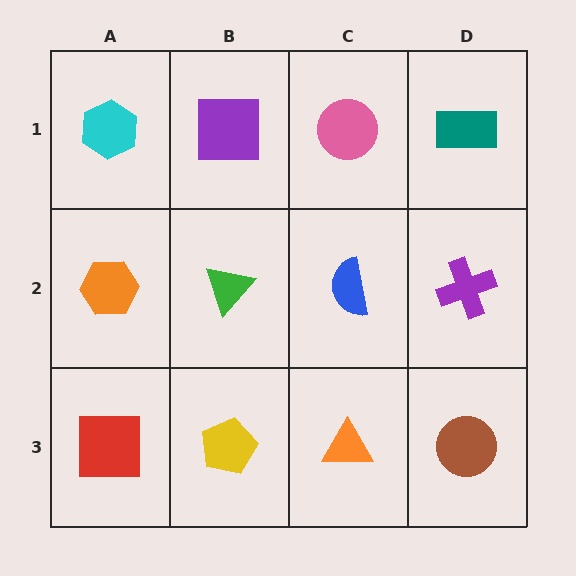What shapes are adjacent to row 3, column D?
A purple cross (row 2, column D), an orange triangle (row 3, column C).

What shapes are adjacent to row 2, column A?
A cyan hexagon (row 1, column A), a red square (row 3, column A), a green triangle (row 2, column B).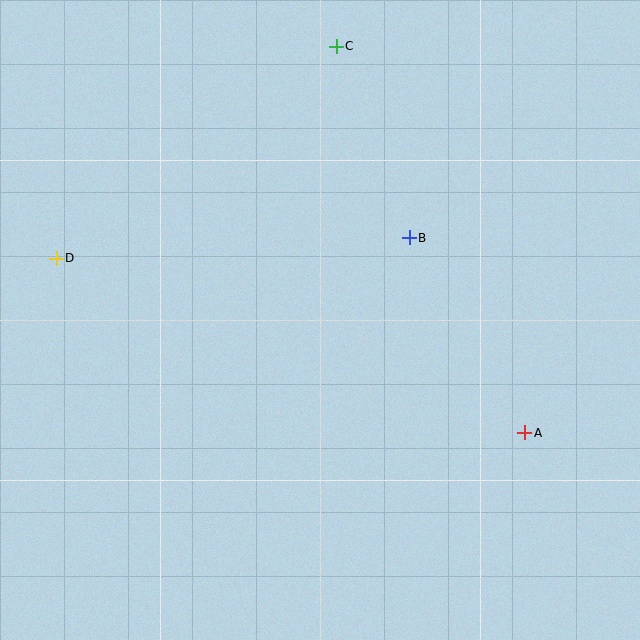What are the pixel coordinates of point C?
Point C is at (336, 46).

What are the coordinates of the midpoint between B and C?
The midpoint between B and C is at (373, 142).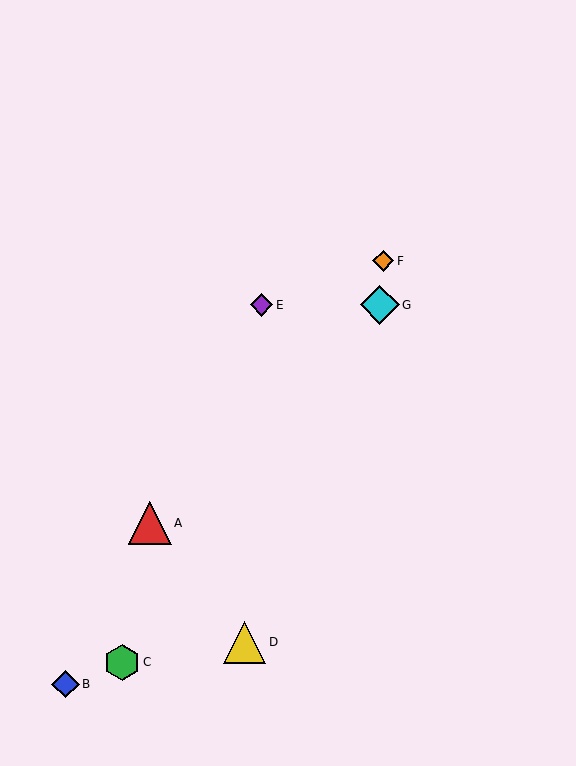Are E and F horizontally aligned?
No, E is at y≈305 and F is at y≈261.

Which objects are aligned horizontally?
Objects E, G are aligned horizontally.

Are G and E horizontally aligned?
Yes, both are at y≈305.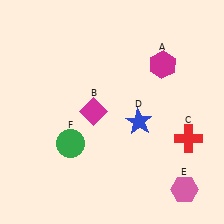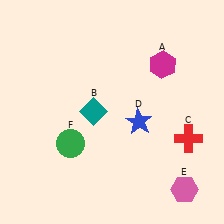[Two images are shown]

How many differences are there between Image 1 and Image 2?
There is 1 difference between the two images.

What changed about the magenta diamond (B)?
In Image 1, B is magenta. In Image 2, it changed to teal.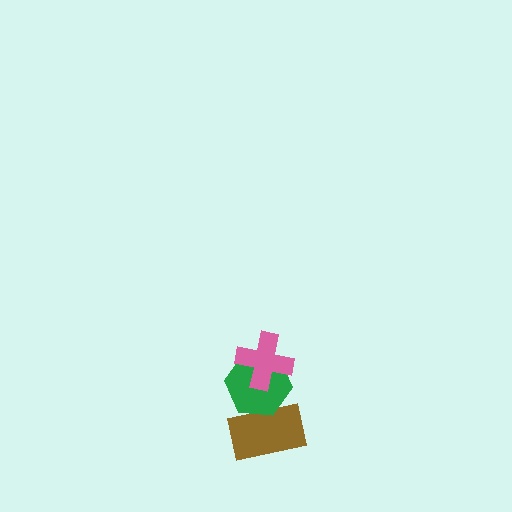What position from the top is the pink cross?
The pink cross is 1st from the top.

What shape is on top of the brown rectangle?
The green hexagon is on top of the brown rectangle.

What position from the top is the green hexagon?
The green hexagon is 2nd from the top.